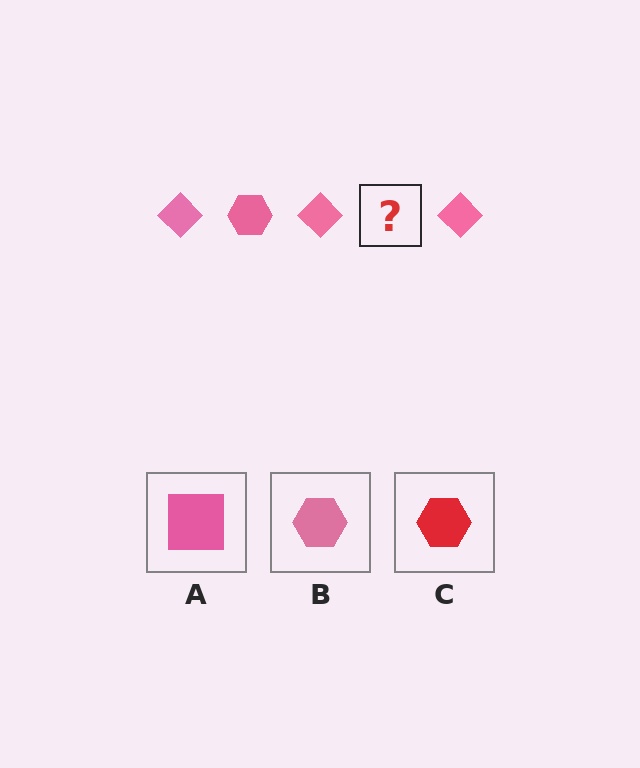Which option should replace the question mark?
Option B.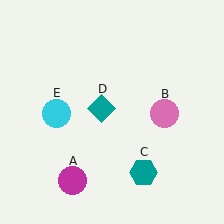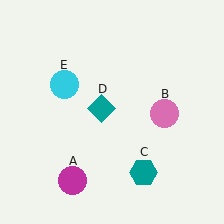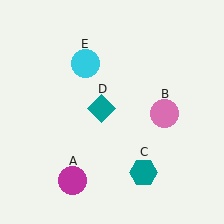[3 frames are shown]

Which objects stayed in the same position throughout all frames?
Magenta circle (object A) and pink circle (object B) and teal hexagon (object C) and teal diamond (object D) remained stationary.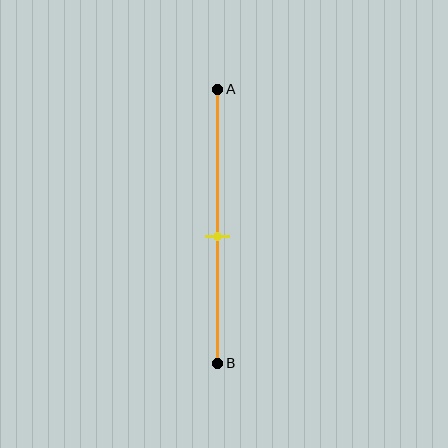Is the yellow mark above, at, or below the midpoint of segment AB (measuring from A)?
The yellow mark is below the midpoint of segment AB.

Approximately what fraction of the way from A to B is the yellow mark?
The yellow mark is approximately 55% of the way from A to B.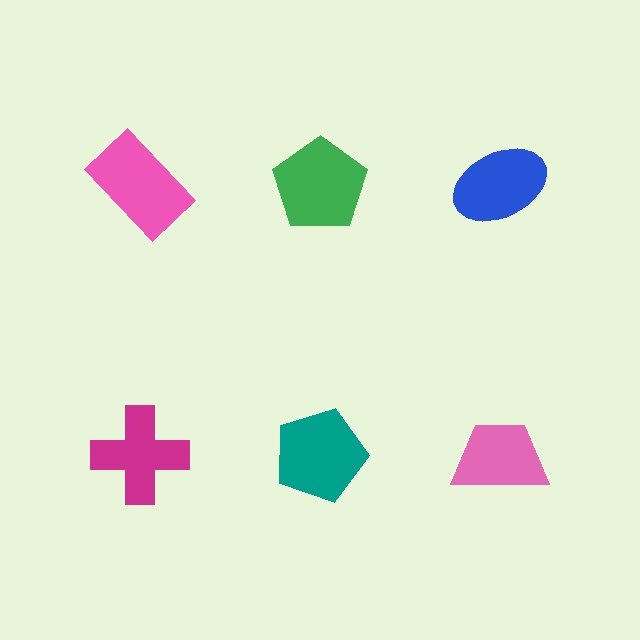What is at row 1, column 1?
A pink rectangle.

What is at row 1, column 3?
A blue ellipse.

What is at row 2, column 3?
A pink trapezoid.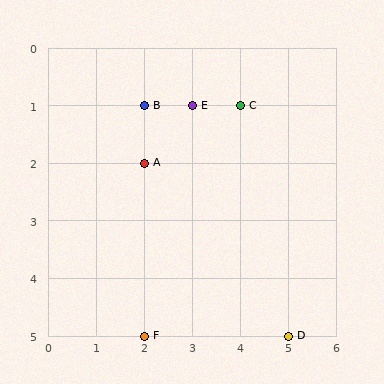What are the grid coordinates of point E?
Point E is at grid coordinates (3, 1).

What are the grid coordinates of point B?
Point B is at grid coordinates (2, 1).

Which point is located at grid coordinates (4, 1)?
Point C is at (4, 1).